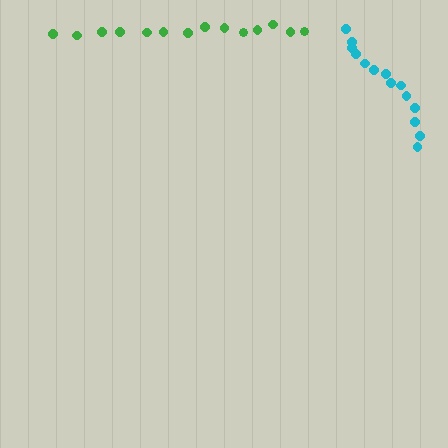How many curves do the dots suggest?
There are 2 distinct paths.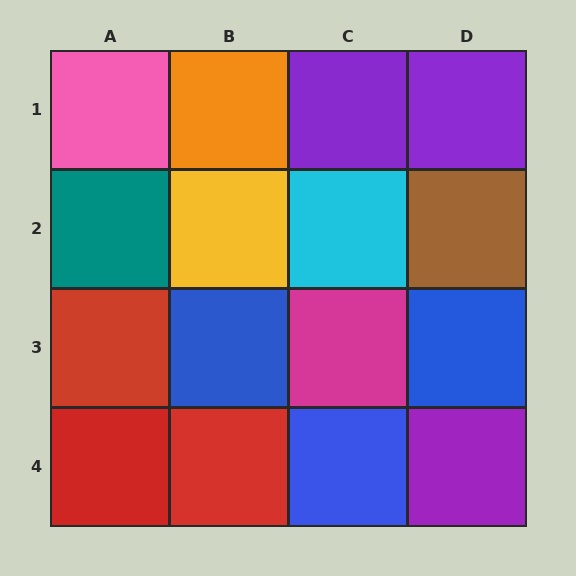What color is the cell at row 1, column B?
Orange.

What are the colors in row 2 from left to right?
Teal, yellow, cyan, brown.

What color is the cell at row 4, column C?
Blue.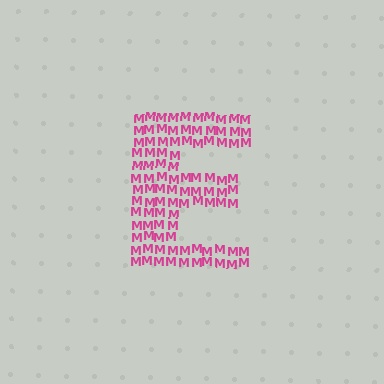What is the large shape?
The large shape is the letter E.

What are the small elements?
The small elements are letter M's.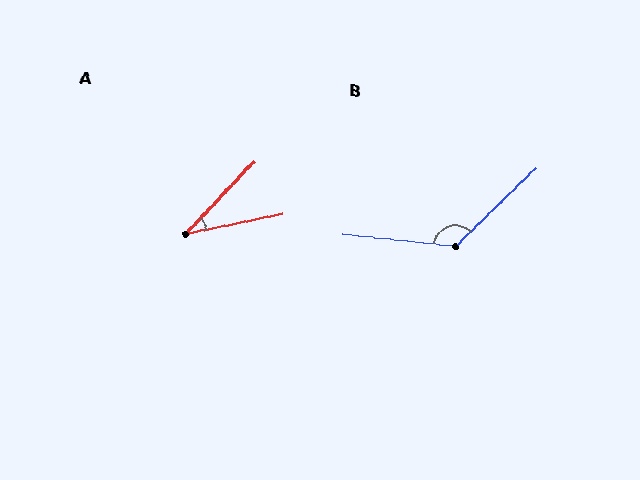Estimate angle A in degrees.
Approximately 35 degrees.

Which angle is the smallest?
A, at approximately 35 degrees.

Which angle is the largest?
B, at approximately 130 degrees.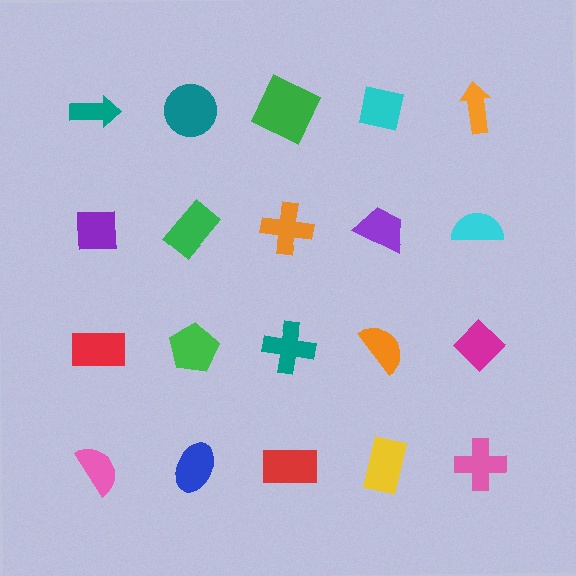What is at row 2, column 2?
A green rectangle.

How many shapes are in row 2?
5 shapes.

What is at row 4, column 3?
A red rectangle.